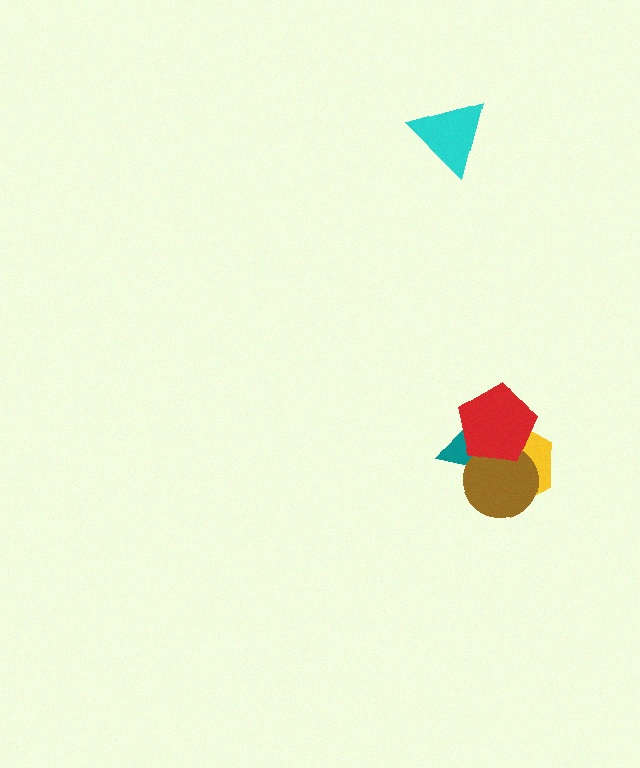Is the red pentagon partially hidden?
No, no other shape covers it.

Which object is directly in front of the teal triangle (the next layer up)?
The brown circle is directly in front of the teal triangle.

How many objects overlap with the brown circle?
3 objects overlap with the brown circle.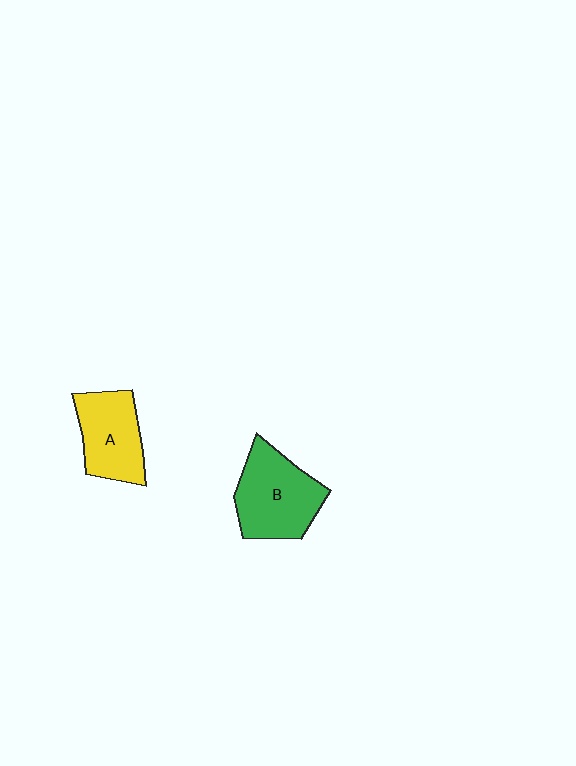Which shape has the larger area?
Shape B (green).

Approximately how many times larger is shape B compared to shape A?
Approximately 1.2 times.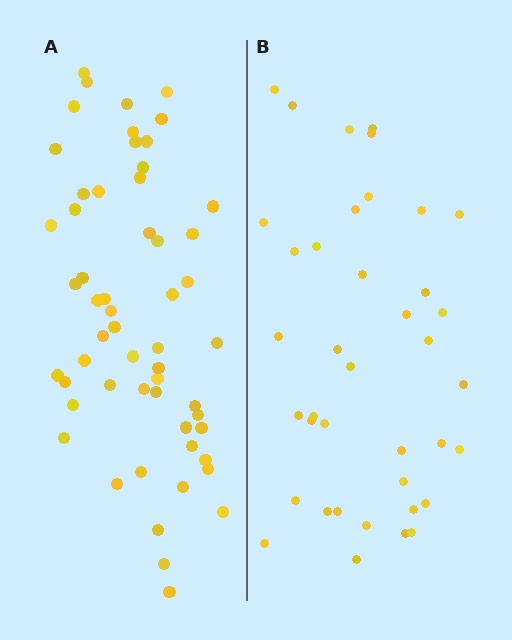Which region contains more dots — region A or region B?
Region A (the left region) has more dots.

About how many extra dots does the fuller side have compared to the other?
Region A has approximately 15 more dots than region B.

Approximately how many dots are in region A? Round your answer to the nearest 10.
About 60 dots. (The exact count is 56, which rounds to 60.)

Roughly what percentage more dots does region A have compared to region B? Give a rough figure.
About 45% more.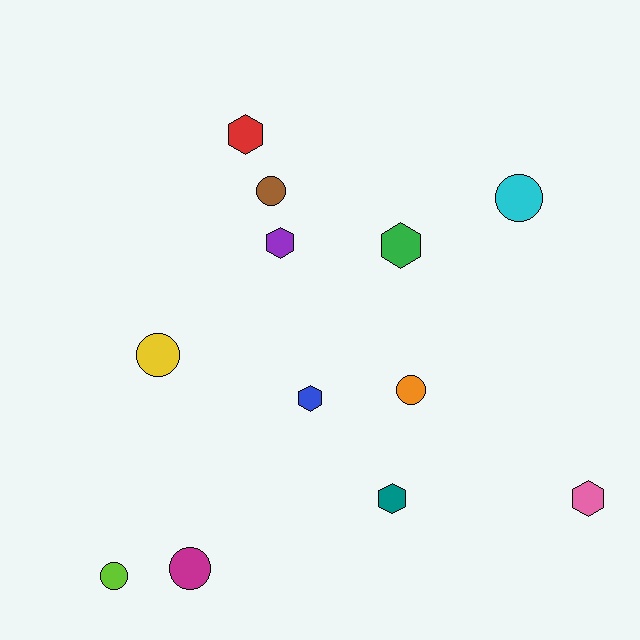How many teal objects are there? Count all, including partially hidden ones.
There is 1 teal object.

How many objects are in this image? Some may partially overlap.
There are 12 objects.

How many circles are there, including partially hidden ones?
There are 6 circles.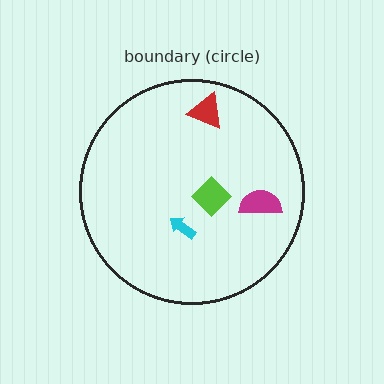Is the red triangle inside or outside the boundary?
Inside.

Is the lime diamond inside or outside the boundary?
Inside.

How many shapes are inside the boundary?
4 inside, 0 outside.